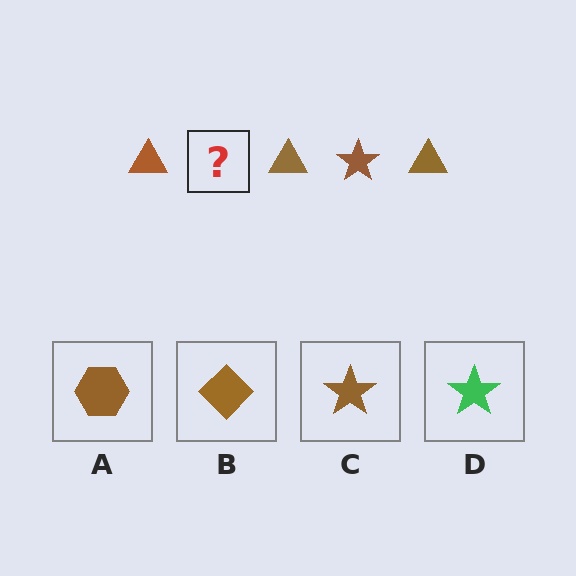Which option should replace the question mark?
Option C.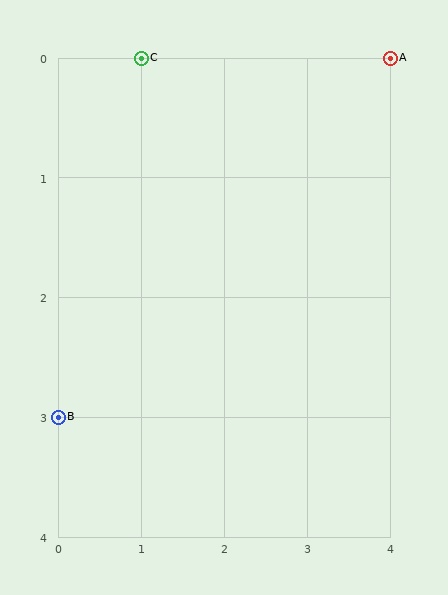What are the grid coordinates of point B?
Point B is at grid coordinates (0, 3).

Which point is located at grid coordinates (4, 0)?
Point A is at (4, 0).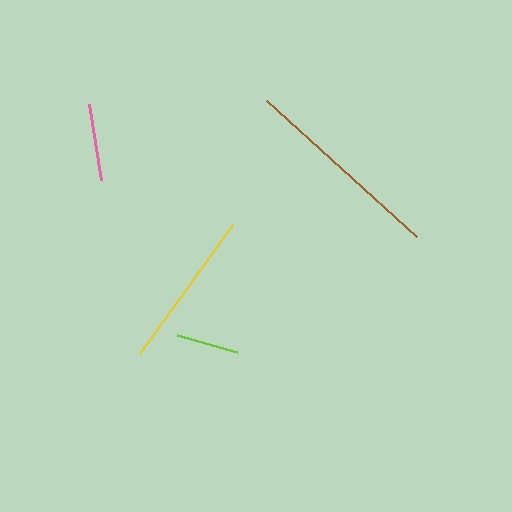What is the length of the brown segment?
The brown segment is approximately 203 pixels long.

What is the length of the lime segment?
The lime segment is approximately 62 pixels long.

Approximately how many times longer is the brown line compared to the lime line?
The brown line is approximately 3.3 times the length of the lime line.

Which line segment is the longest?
The brown line is the longest at approximately 203 pixels.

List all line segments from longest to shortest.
From longest to shortest: brown, yellow, pink, lime.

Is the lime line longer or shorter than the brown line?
The brown line is longer than the lime line.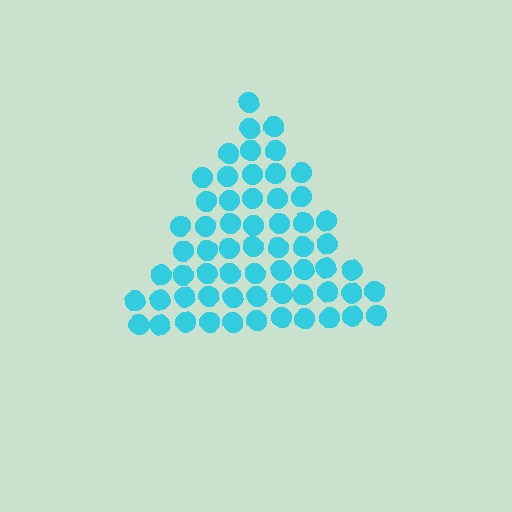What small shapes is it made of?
It is made of small circles.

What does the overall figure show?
The overall figure shows a triangle.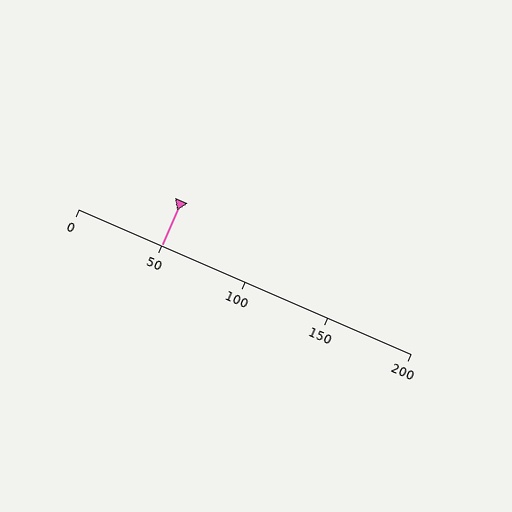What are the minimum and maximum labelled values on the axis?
The axis runs from 0 to 200.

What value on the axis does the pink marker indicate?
The marker indicates approximately 50.